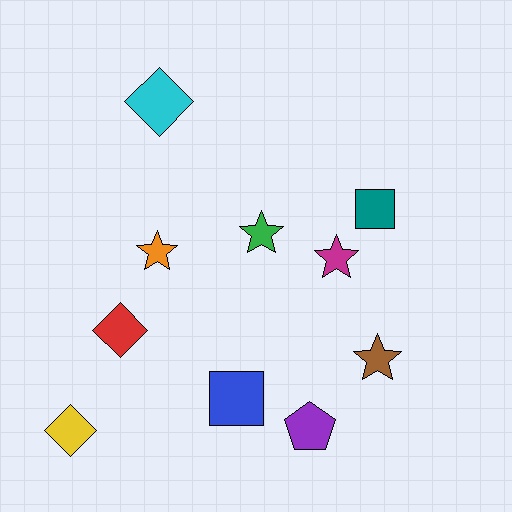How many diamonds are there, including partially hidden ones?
There are 3 diamonds.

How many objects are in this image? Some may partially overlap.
There are 10 objects.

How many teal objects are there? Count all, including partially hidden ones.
There is 1 teal object.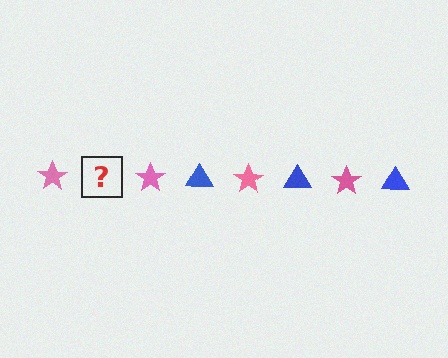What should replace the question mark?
The question mark should be replaced with a blue triangle.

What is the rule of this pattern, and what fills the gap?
The rule is that the pattern alternates between pink star and blue triangle. The gap should be filled with a blue triangle.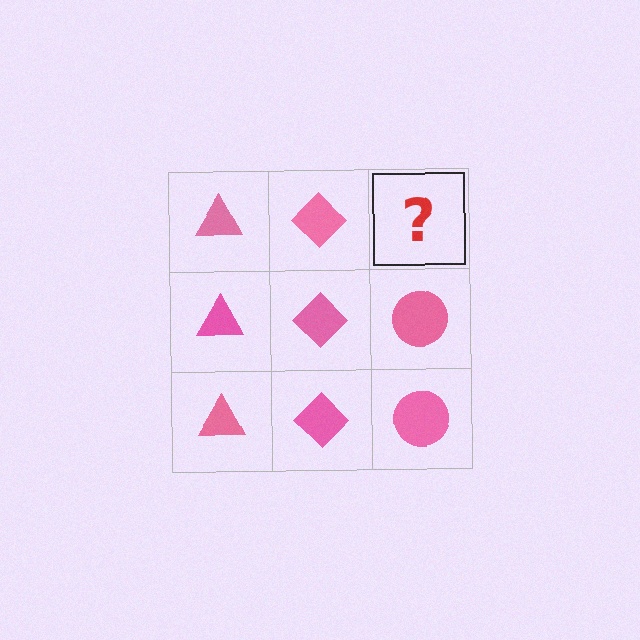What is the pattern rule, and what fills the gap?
The rule is that each column has a consistent shape. The gap should be filled with a pink circle.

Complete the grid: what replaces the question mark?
The question mark should be replaced with a pink circle.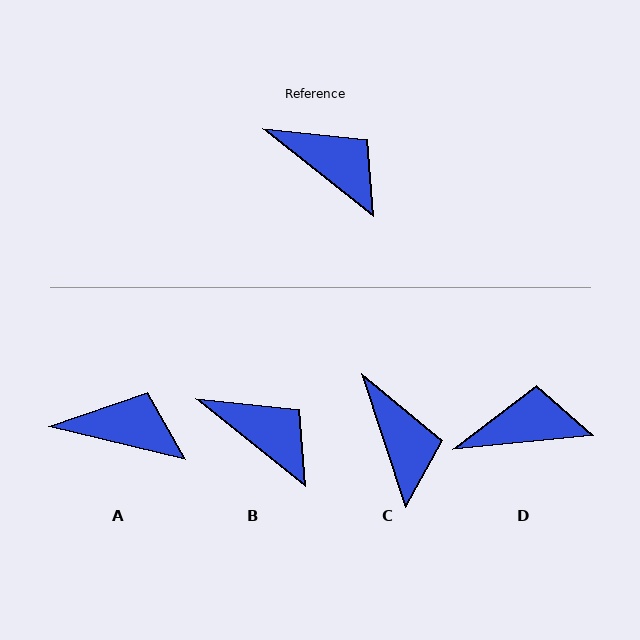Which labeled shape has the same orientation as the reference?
B.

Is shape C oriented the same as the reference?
No, it is off by about 33 degrees.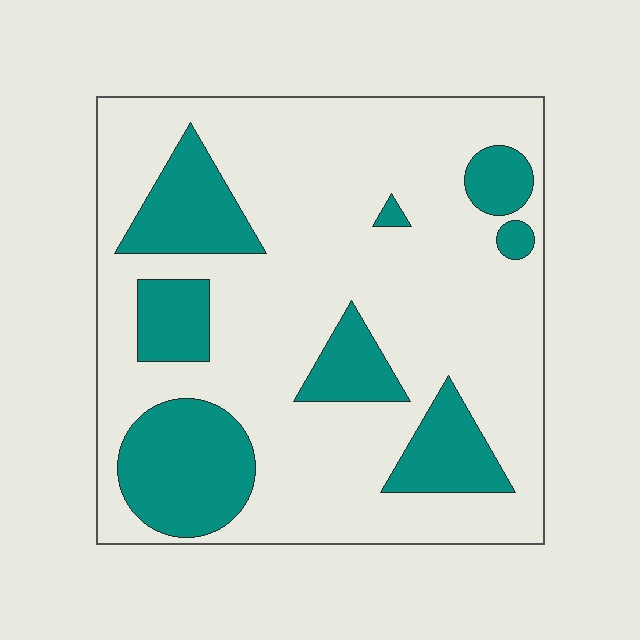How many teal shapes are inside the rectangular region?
8.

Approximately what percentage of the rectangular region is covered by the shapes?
Approximately 25%.